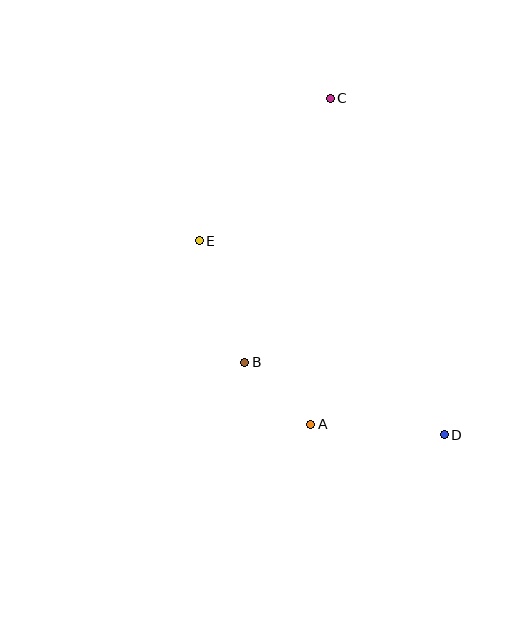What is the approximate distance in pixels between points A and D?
The distance between A and D is approximately 134 pixels.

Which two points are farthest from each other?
Points C and D are farthest from each other.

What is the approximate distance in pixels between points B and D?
The distance between B and D is approximately 212 pixels.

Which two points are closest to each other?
Points A and B are closest to each other.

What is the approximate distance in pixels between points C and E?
The distance between C and E is approximately 193 pixels.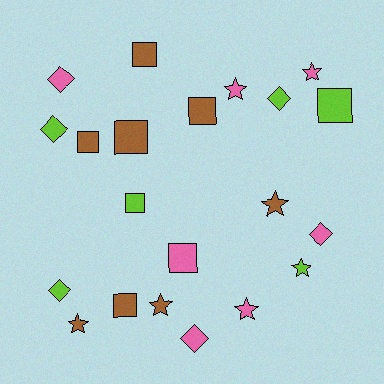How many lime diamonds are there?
There are 3 lime diamonds.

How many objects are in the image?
There are 21 objects.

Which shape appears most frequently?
Square, with 8 objects.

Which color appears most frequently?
Brown, with 8 objects.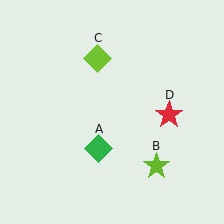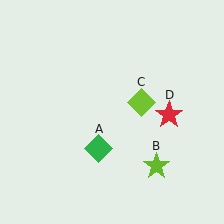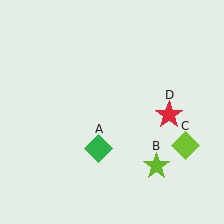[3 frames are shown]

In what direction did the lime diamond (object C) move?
The lime diamond (object C) moved down and to the right.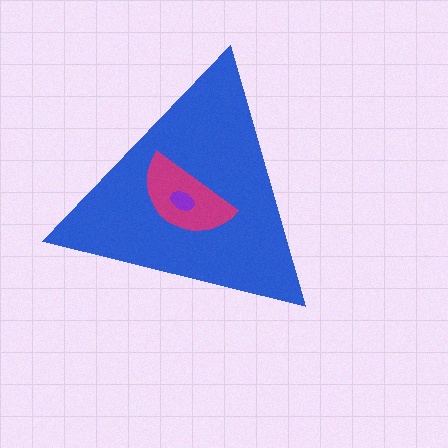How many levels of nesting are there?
3.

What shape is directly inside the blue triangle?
The magenta semicircle.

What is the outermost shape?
The blue triangle.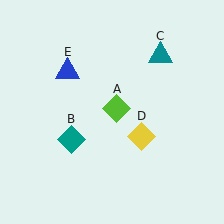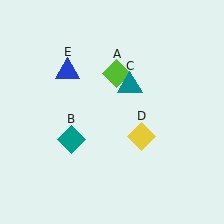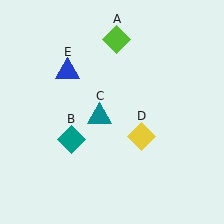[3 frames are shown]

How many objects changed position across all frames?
2 objects changed position: lime diamond (object A), teal triangle (object C).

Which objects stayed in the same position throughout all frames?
Teal diamond (object B) and yellow diamond (object D) and blue triangle (object E) remained stationary.